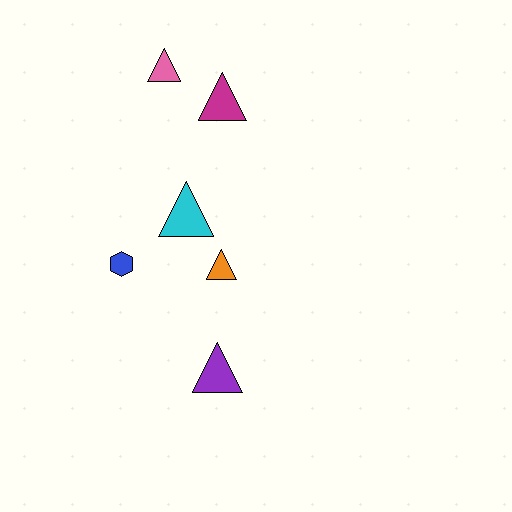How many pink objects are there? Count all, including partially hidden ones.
There is 1 pink object.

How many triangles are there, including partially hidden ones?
There are 5 triangles.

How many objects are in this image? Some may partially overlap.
There are 6 objects.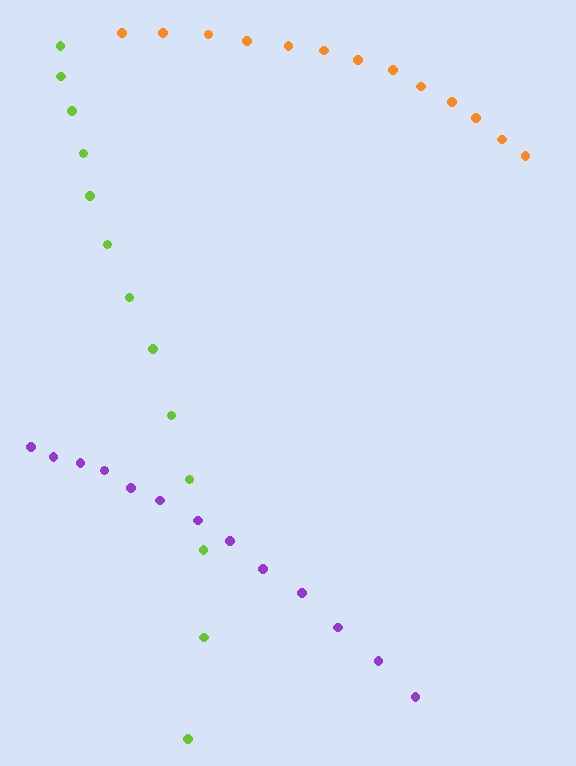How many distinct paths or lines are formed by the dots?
There are 3 distinct paths.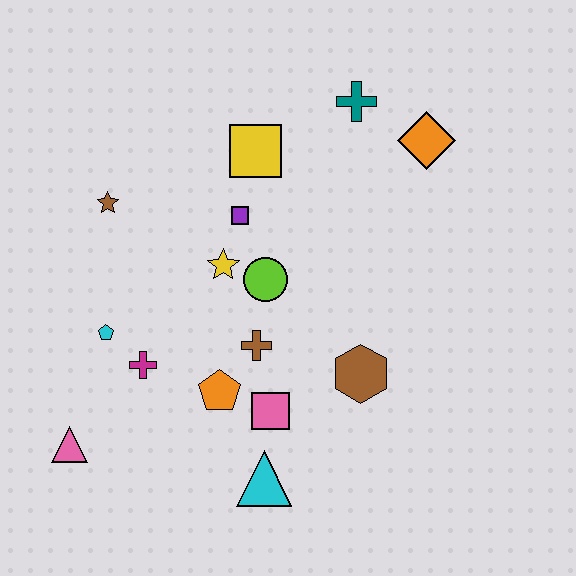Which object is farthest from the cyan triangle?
The teal cross is farthest from the cyan triangle.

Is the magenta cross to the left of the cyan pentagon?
No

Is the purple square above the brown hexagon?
Yes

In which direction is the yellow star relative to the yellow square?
The yellow star is below the yellow square.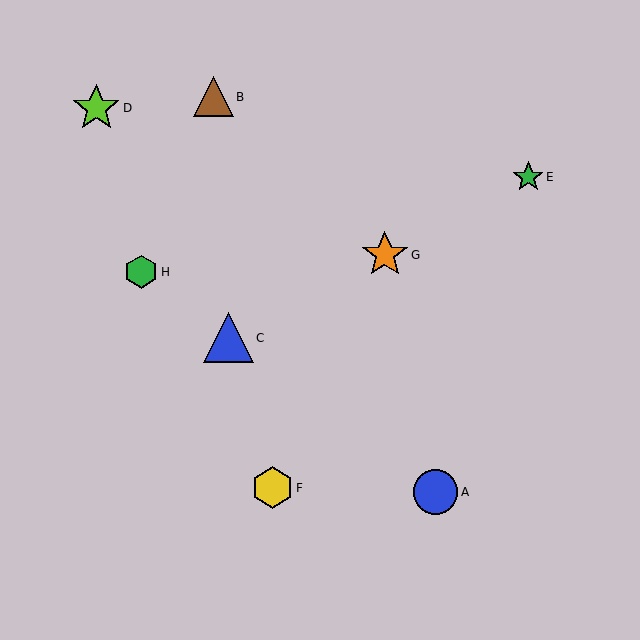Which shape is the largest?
The blue triangle (labeled C) is the largest.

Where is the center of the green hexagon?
The center of the green hexagon is at (141, 272).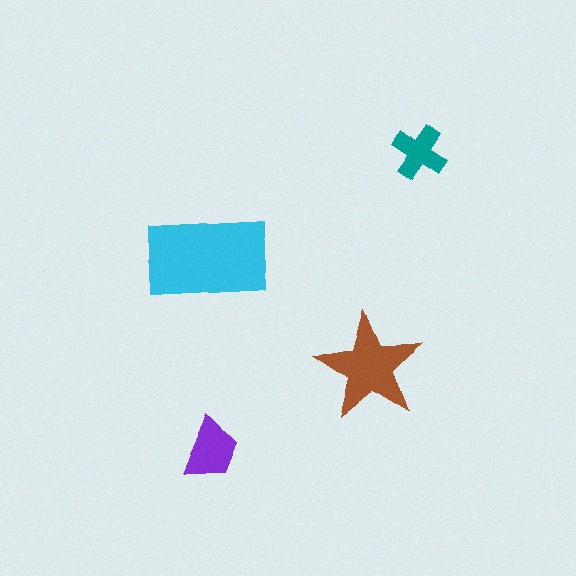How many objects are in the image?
There are 4 objects in the image.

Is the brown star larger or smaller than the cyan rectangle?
Smaller.